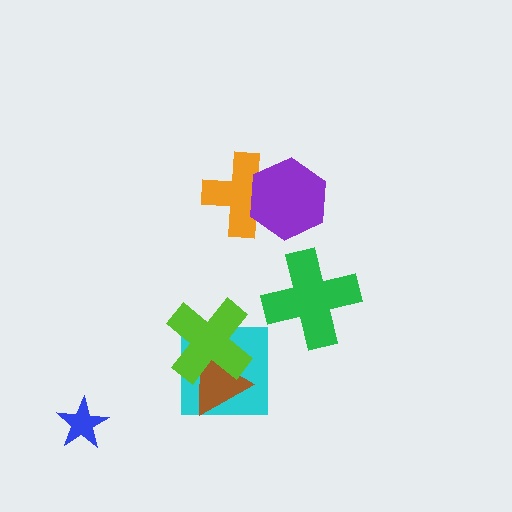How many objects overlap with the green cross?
0 objects overlap with the green cross.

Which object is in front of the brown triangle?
The lime cross is in front of the brown triangle.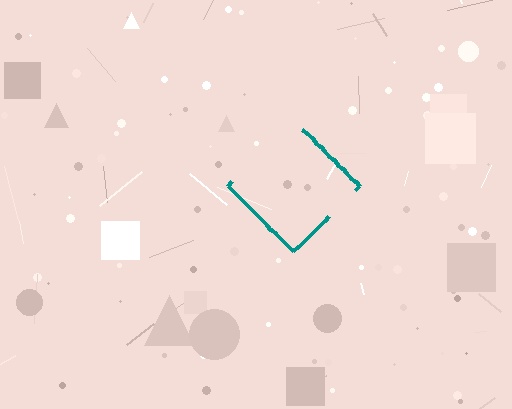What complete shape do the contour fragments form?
The contour fragments form a diamond.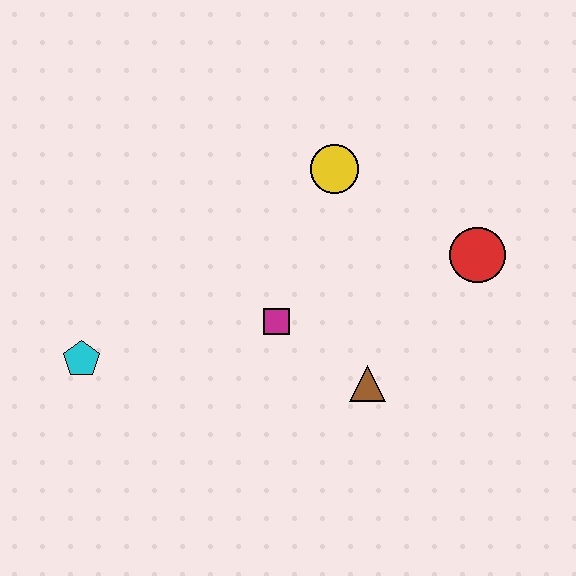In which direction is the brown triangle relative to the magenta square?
The brown triangle is to the right of the magenta square.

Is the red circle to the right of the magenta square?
Yes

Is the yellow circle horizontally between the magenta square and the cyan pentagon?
No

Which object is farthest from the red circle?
The cyan pentagon is farthest from the red circle.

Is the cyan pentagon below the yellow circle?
Yes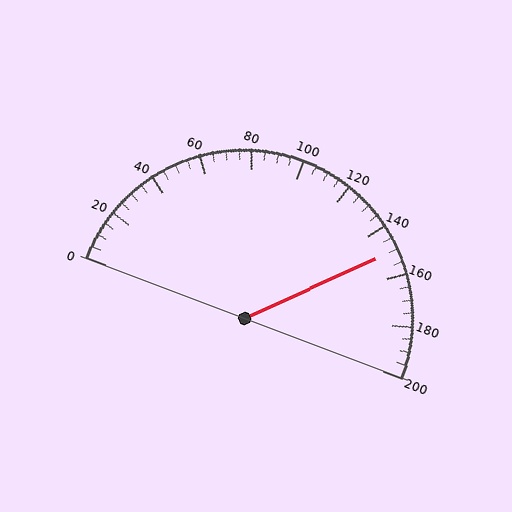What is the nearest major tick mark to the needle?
The nearest major tick mark is 160.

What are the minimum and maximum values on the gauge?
The gauge ranges from 0 to 200.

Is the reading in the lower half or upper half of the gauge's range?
The reading is in the upper half of the range (0 to 200).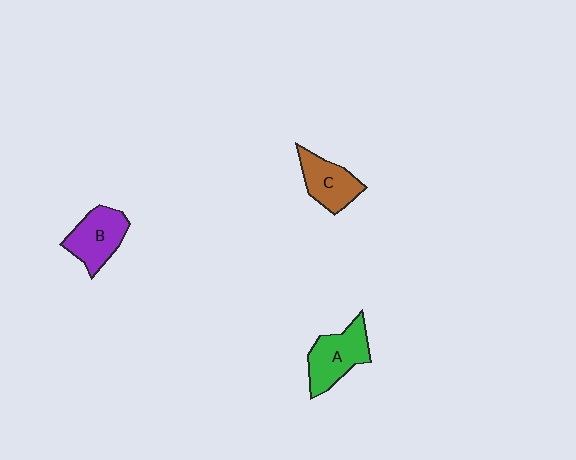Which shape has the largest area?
Shape A (green).